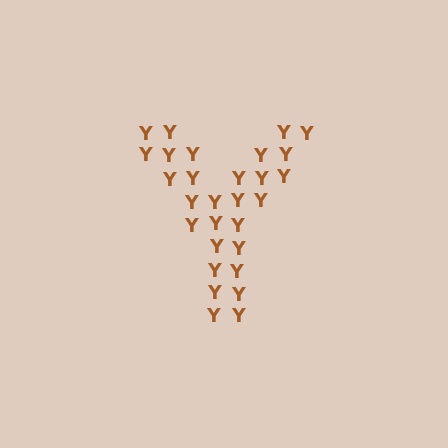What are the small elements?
The small elements are letter Y's.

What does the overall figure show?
The overall figure shows the letter Y.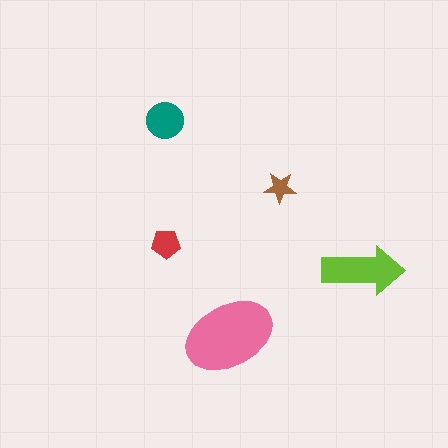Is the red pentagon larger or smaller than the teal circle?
Smaller.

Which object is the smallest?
The brown star.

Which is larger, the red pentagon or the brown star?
The red pentagon.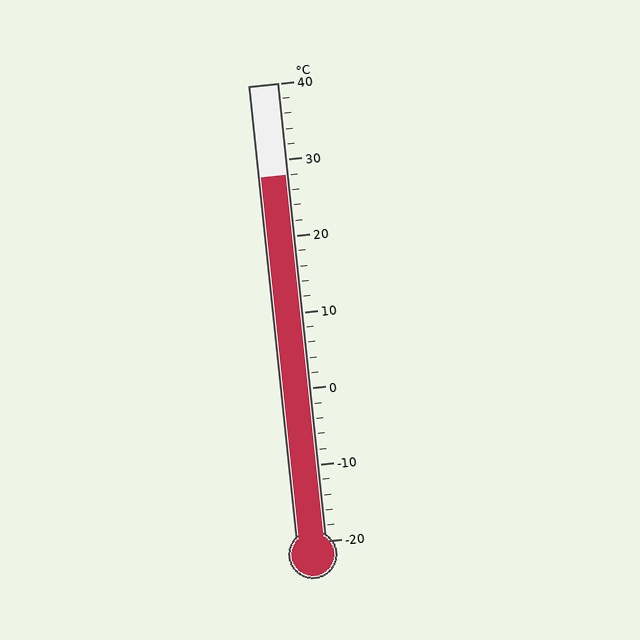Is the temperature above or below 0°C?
The temperature is above 0°C.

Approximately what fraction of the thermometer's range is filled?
The thermometer is filled to approximately 80% of its range.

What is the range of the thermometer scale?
The thermometer scale ranges from -20°C to 40°C.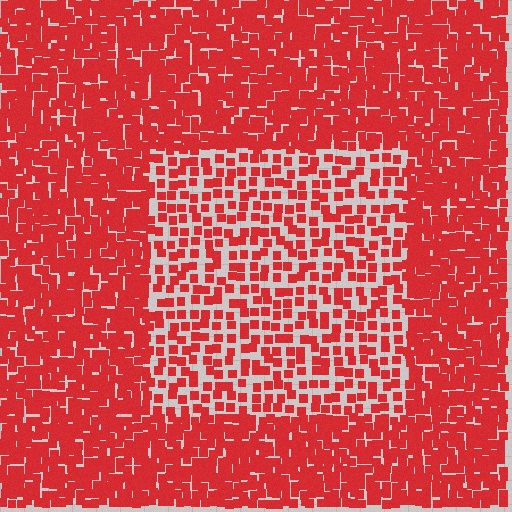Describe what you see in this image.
The image contains small red elements arranged at two different densities. A rectangle-shaped region is visible where the elements are less densely packed than the surrounding area.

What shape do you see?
I see a rectangle.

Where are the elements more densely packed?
The elements are more densely packed outside the rectangle boundary.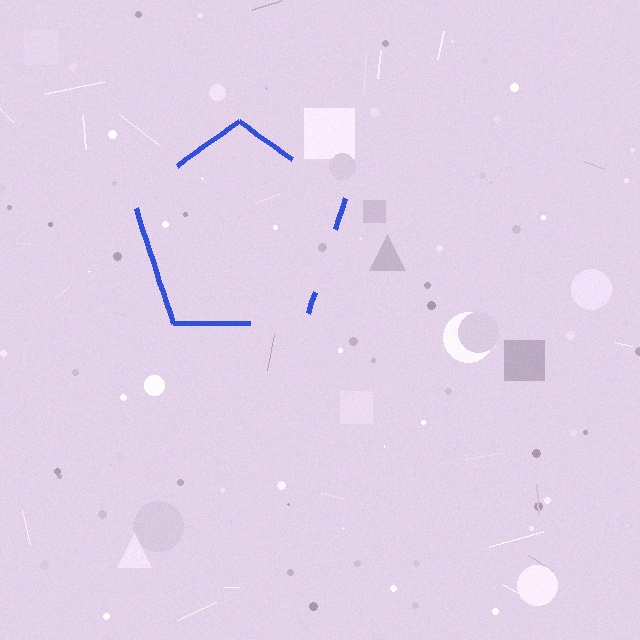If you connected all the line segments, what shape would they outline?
They would outline a pentagon.